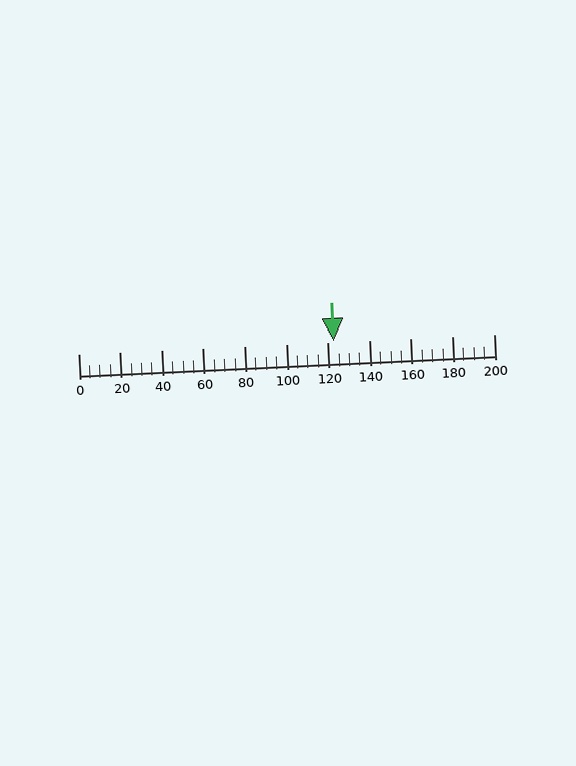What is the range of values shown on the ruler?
The ruler shows values from 0 to 200.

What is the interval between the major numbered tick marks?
The major tick marks are spaced 20 units apart.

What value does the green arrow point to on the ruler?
The green arrow points to approximately 123.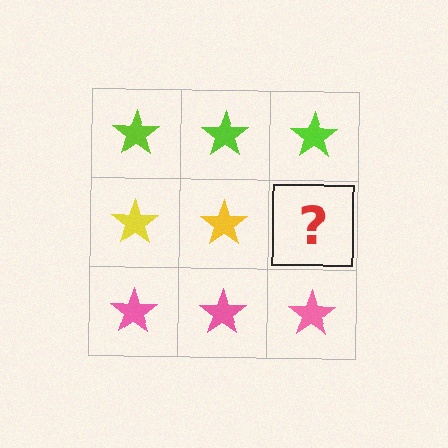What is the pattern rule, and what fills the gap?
The rule is that each row has a consistent color. The gap should be filled with a yellow star.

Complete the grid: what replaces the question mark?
The question mark should be replaced with a yellow star.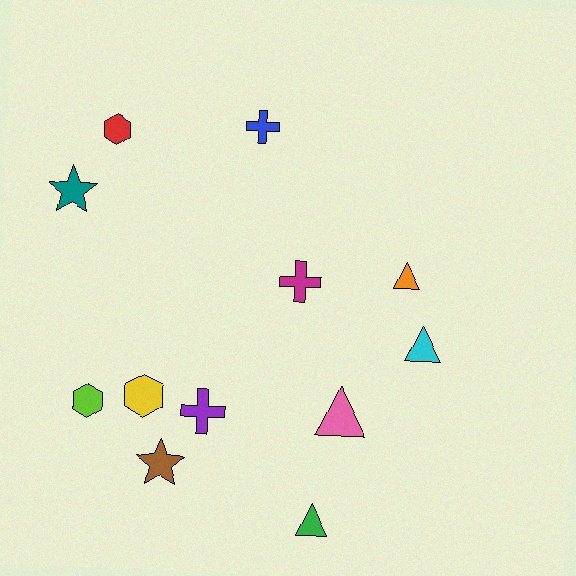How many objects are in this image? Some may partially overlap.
There are 12 objects.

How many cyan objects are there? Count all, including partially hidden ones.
There is 1 cyan object.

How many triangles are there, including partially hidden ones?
There are 4 triangles.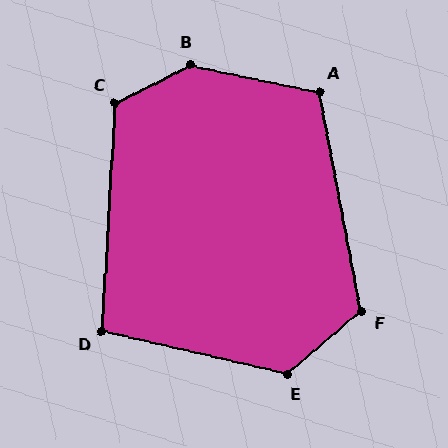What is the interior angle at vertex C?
Approximately 120 degrees (obtuse).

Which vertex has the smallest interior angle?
D, at approximately 100 degrees.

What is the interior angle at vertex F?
Approximately 119 degrees (obtuse).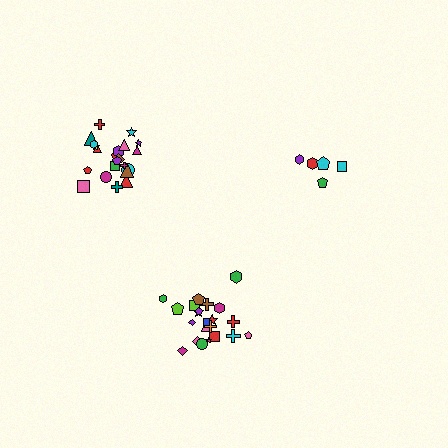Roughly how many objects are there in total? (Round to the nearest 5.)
Roughly 50 objects in total.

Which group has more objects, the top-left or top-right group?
The top-left group.